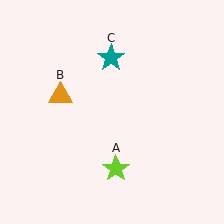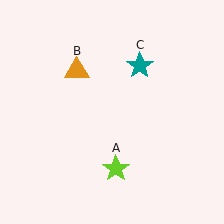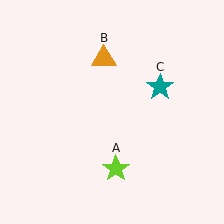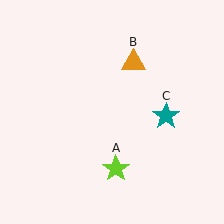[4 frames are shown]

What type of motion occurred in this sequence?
The orange triangle (object B), teal star (object C) rotated clockwise around the center of the scene.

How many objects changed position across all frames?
2 objects changed position: orange triangle (object B), teal star (object C).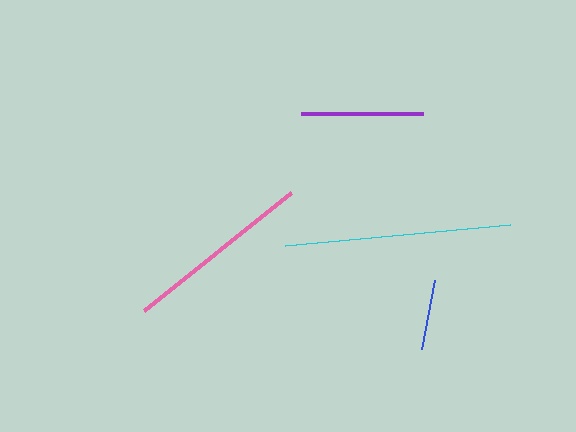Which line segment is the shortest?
The blue line is the shortest at approximately 70 pixels.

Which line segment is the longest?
The cyan line is the longest at approximately 226 pixels.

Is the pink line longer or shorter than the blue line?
The pink line is longer than the blue line.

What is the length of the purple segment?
The purple segment is approximately 122 pixels long.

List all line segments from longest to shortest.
From longest to shortest: cyan, pink, purple, blue.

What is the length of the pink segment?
The pink segment is approximately 189 pixels long.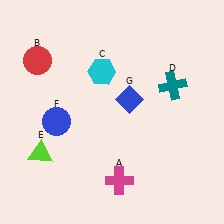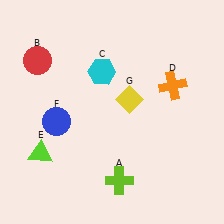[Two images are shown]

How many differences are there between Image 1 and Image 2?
There are 3 differences between the two images.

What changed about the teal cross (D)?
In Image 1, D is teal. In Image 2, it changed to orange.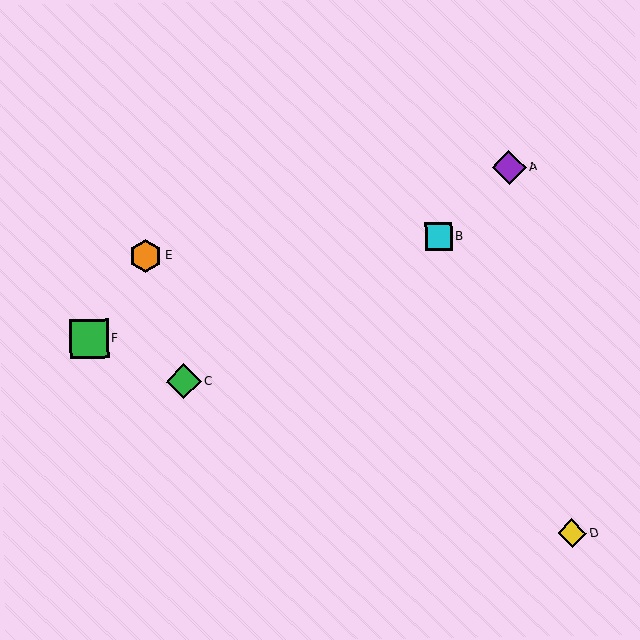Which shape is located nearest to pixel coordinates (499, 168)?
The purple diamond (labeled A) at (509, 167) is nearest to that location.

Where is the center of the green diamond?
The center of the green diamond is at (184, 381).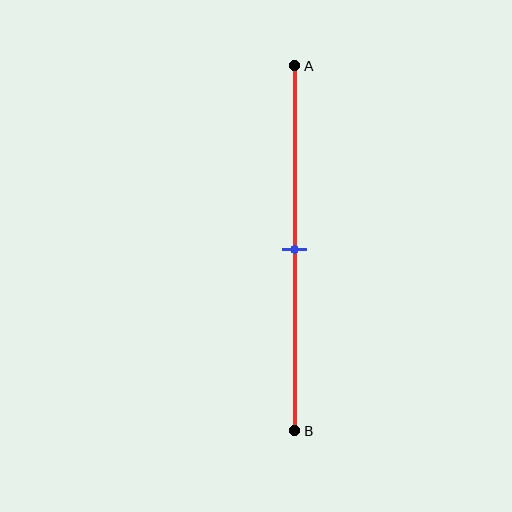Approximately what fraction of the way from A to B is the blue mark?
The blue mark is approximately 50% of the way from A to B.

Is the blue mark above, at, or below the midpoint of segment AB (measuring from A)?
The blue mark is approximately at the midpoint of segment AB.